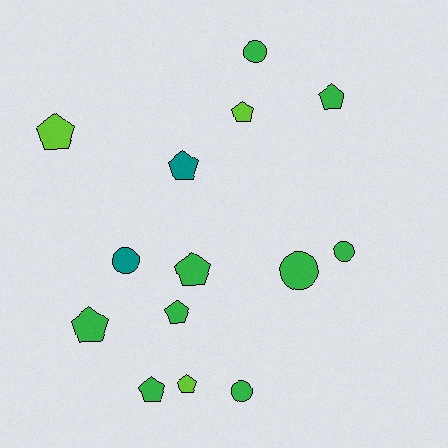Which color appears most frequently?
Green, with 9 objects.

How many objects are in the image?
There are 14 objects.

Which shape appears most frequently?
Pentagon, with 9 objects.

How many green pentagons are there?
There are 5 green pentagons.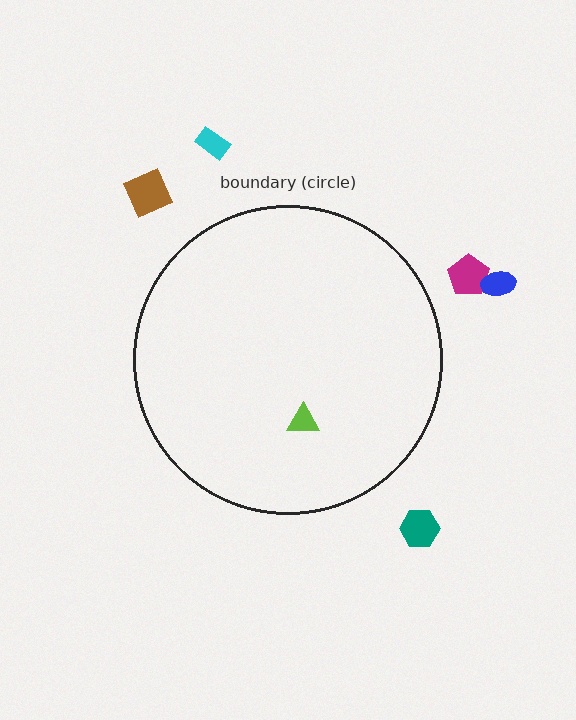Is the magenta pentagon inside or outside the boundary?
Outside.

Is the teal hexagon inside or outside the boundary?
Outside.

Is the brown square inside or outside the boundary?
Outside.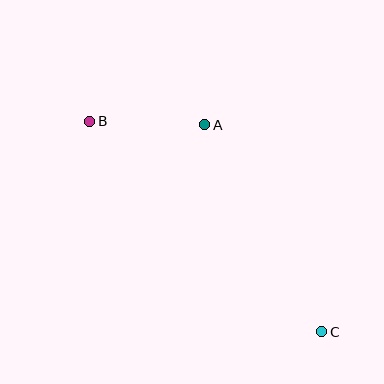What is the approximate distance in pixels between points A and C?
The distance between A and C is approximately 238 pixels.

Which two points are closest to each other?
Points A and B are closest to each other.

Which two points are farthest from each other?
Points B and C are farthest from each other.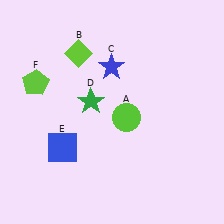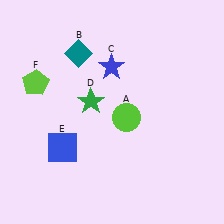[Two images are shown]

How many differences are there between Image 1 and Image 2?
There is 1 difference between the two images.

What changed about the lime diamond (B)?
In Image 1, B is lime. In Image 2, it changed to teal.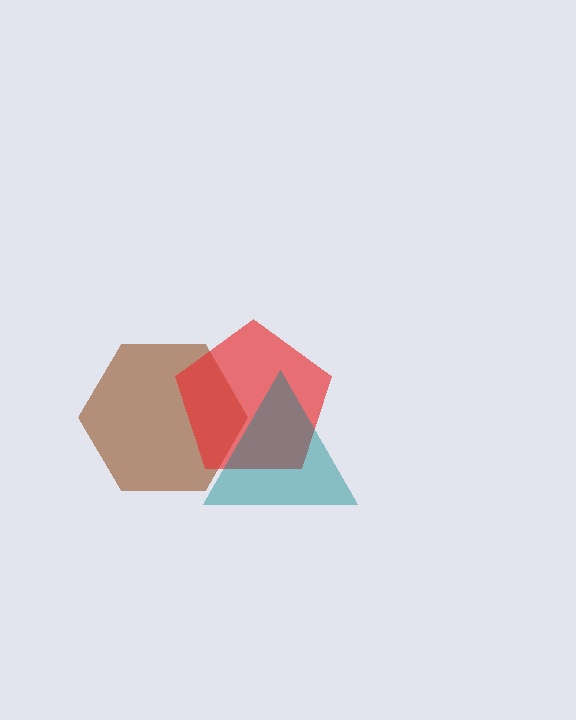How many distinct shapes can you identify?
There are 3 distinct shapes: a brown hexagon, a red pentagon, a teal triangle.